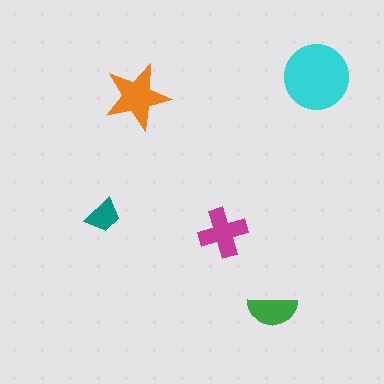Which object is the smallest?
The teal trapezoid.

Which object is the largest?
The cyan circle.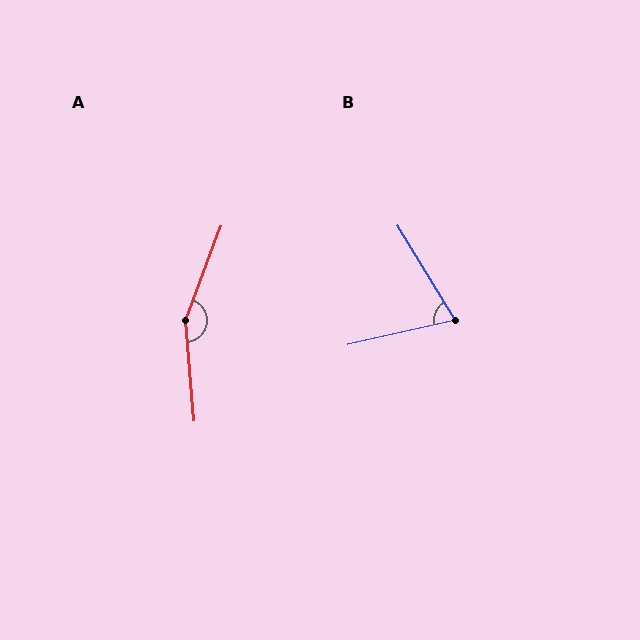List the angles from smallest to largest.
B (72°), A (154°).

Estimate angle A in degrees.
Approximately 154 degrees.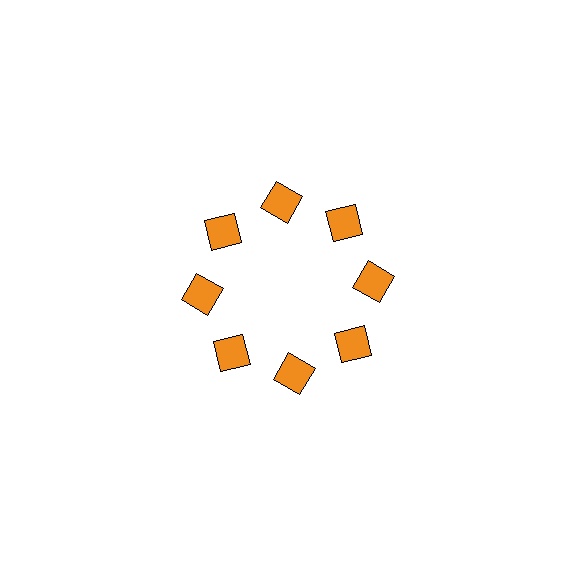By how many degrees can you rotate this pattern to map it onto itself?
The pattern maps onto itself every 45 degrees of rotation.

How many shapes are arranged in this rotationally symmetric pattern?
There are 8 shapes, arranged in 8 groups of 1.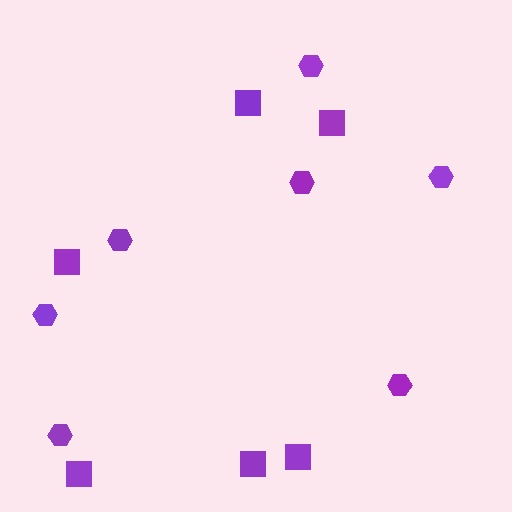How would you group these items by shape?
There are 2 groups: one group of squares (6) and one group of hexagons (7).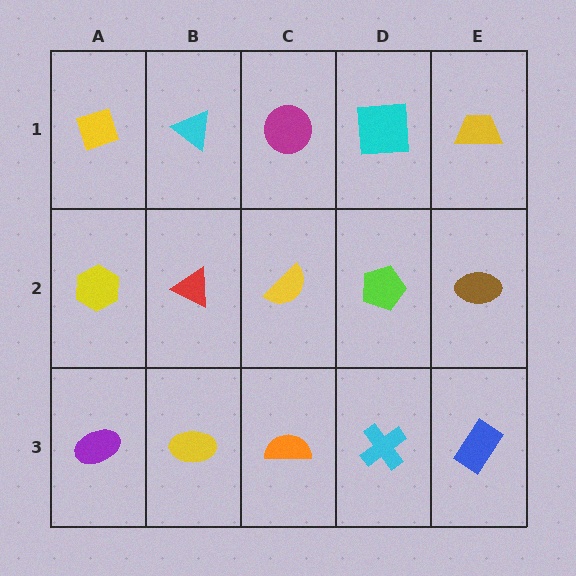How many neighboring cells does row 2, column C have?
4.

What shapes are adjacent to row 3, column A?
A yellow hexagon (row 2, column A), a yellow ellipse (row 3, column B).